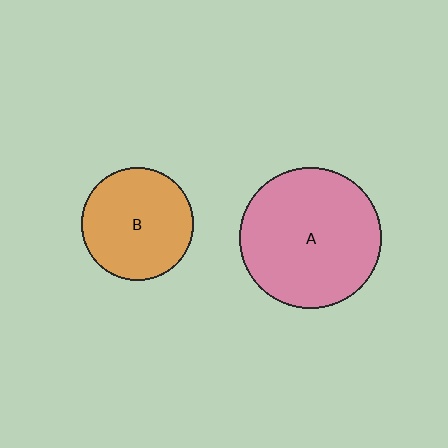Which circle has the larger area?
Circle A (pink).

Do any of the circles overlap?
No, none of the circles overlap.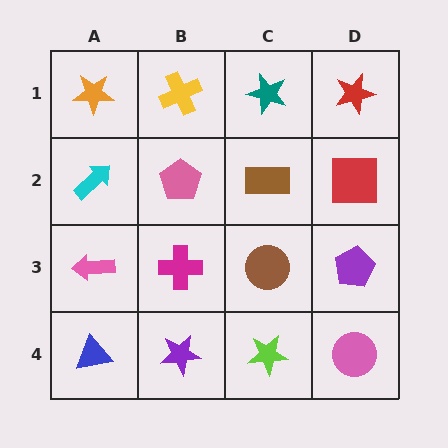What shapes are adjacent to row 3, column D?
A red square (row 2, column D), a pink circle (row 4, column D), a brown circle (row 3, column C).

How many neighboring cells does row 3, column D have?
3.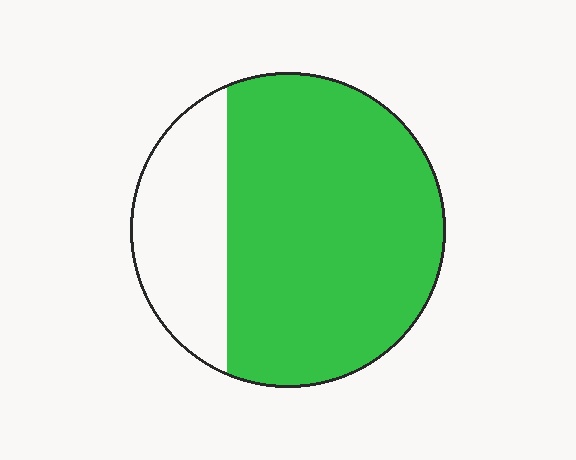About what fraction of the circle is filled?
About three quarters (3/4).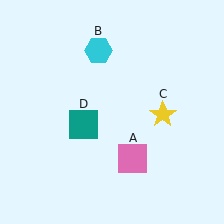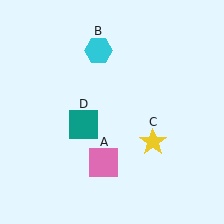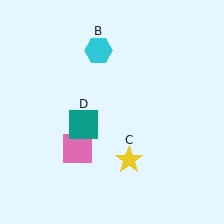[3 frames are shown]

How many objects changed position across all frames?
2 objects changed position: pink square (object A), yellow star (object C).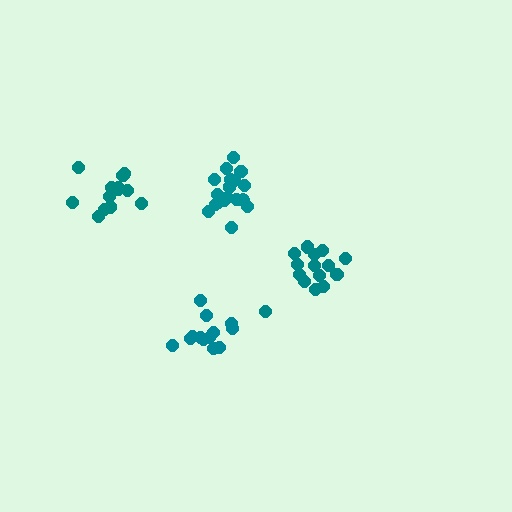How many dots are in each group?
Group 1: 15 dots, Group 2: 18 dots, Group 3: 13 dots, Group 4: 13 dots (59 total).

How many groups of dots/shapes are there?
There are 4 groups.